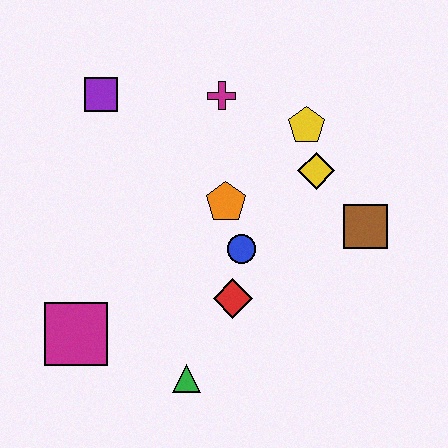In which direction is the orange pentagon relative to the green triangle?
The orange pentagon is above the green triangle.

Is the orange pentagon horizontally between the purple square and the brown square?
Yes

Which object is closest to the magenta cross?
The yellow pentagon is closest to the magenta cross.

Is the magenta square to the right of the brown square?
No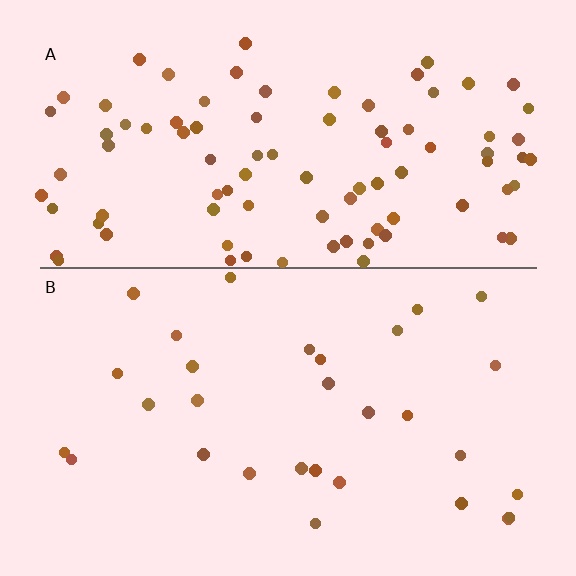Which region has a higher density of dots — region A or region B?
A (the top).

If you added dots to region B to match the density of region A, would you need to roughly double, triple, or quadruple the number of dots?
Approximately triple.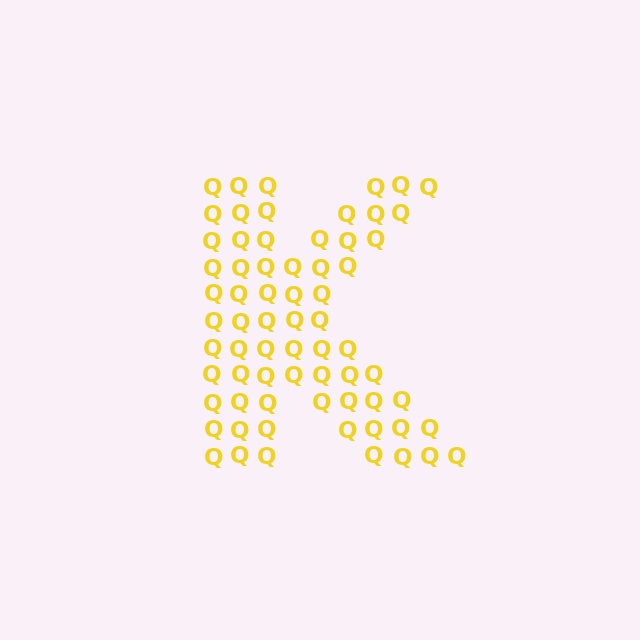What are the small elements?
The small elements are letter Q's.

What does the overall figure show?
The overall figure shows the letter K.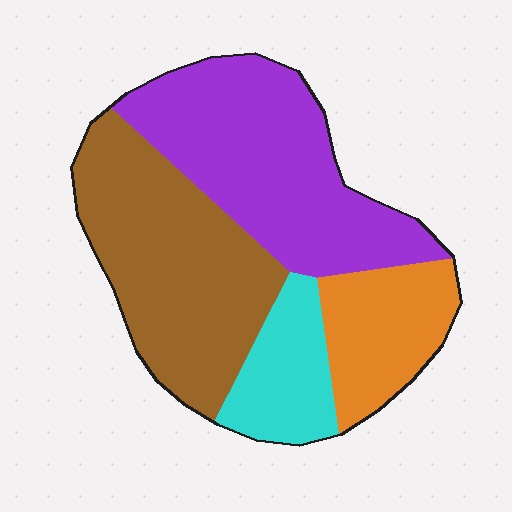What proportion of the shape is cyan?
Cyan takes up less than a quarter of the shape.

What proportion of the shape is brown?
Brown covers roughly 35% of the shape.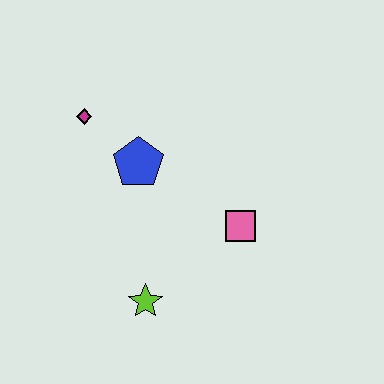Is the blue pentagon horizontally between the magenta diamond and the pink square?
Yes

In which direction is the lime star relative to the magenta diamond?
The lime star is below the magenta diamond.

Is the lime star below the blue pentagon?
Yes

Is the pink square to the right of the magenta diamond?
Yes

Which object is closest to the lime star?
The pink square is closest to the lime star.